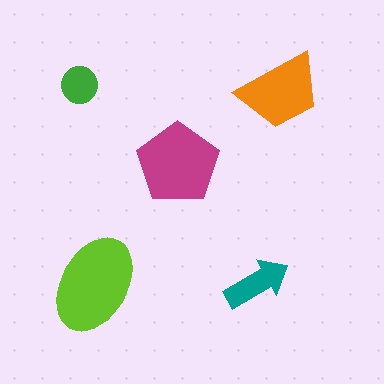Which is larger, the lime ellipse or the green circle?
The lime ellipse.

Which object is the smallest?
The green circle.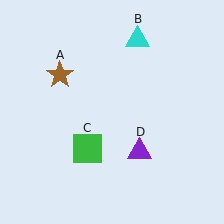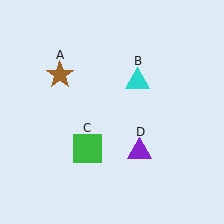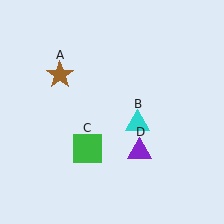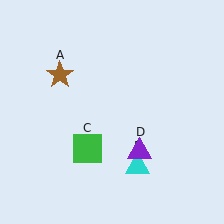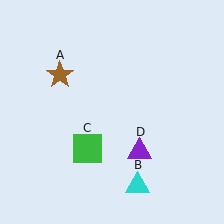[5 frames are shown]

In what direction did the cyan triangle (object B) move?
The cyan triangle (object B) moved down.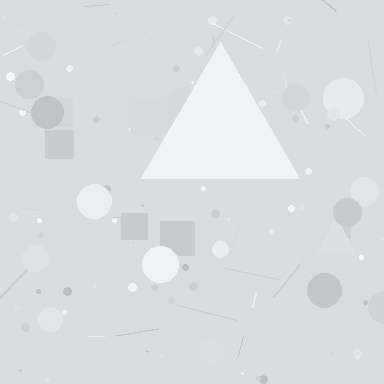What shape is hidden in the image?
A triangle is hidden in the image.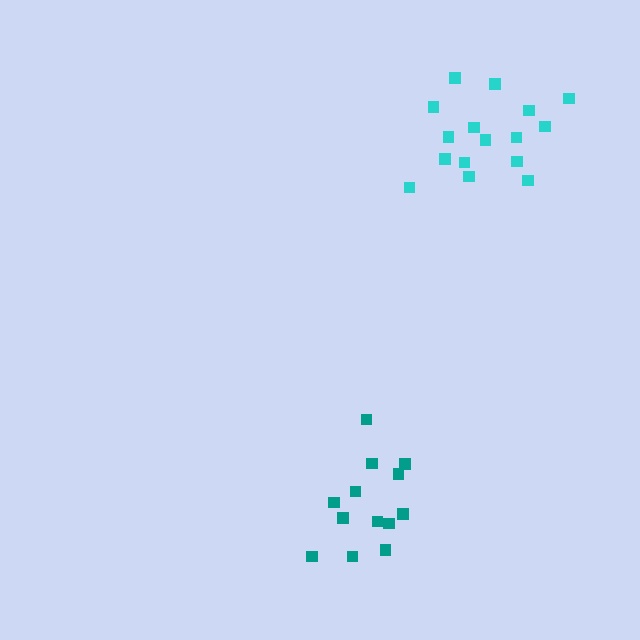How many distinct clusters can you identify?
There are 2 distinct clusters.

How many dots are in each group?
Group 1: 16 dots, Group 2: 13 dots (29 total).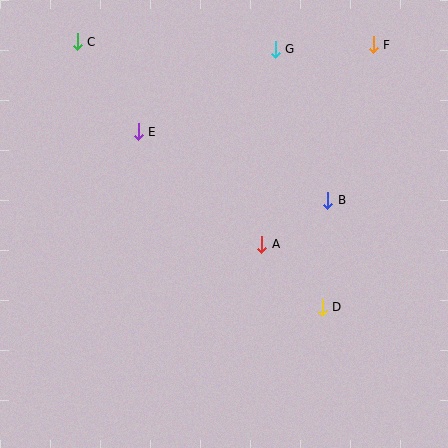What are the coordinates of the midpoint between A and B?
The midpoint between A and B is at (295, 222).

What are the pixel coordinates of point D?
Point D is at (322, 307).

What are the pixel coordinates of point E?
Point E is at (138, 132).